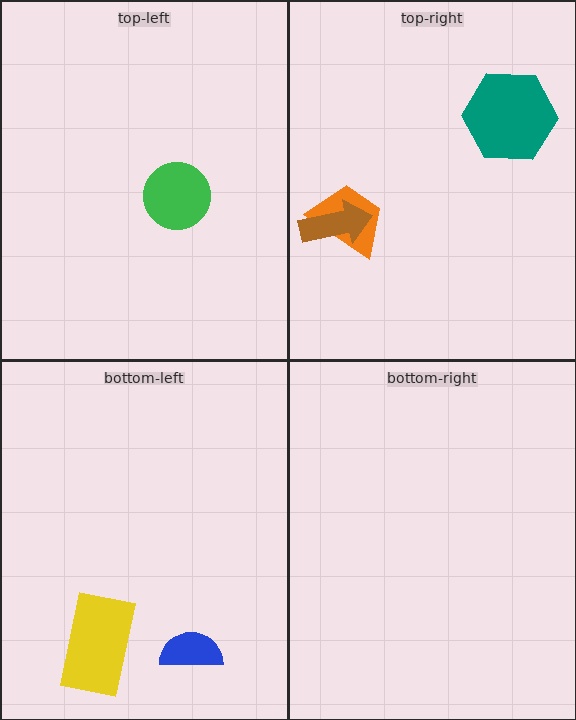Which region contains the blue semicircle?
The bottom-left region.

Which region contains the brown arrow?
The top-right region.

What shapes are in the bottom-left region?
The blue semicircle, the yellow rectangle.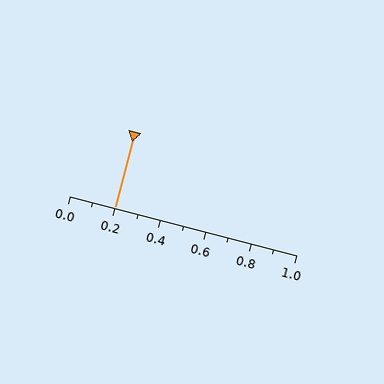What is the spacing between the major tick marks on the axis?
The major ticks are spaced 0.2 apart.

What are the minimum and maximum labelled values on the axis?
The axis runs from 0.0 to 1.0.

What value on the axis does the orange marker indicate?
The marker indicates approximately 0.2.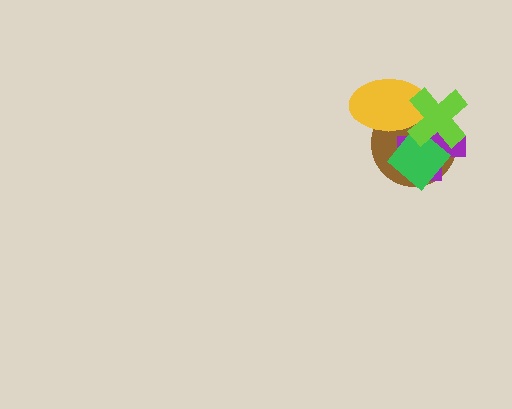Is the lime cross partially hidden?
No, no other shape covers it.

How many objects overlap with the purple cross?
4 objects overlap with the purple cross.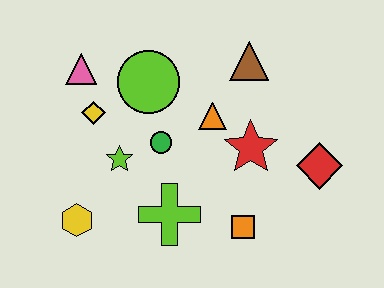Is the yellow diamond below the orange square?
No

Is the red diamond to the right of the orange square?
Yes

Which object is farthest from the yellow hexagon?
The red diamond is farthest from the yellow hexagon.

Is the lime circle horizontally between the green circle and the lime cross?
No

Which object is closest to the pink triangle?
The yellow diamond is closest to the pink triangle.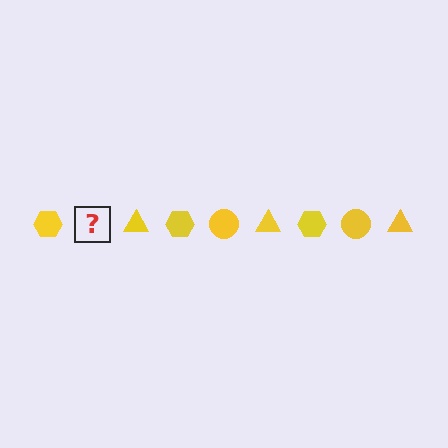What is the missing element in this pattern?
The missing element is a yellow circle.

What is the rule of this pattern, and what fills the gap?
The rule is that the pattern cycles through hexagon, circle, triangle shapes in yellow. The gap should be filled with a yellow circle.